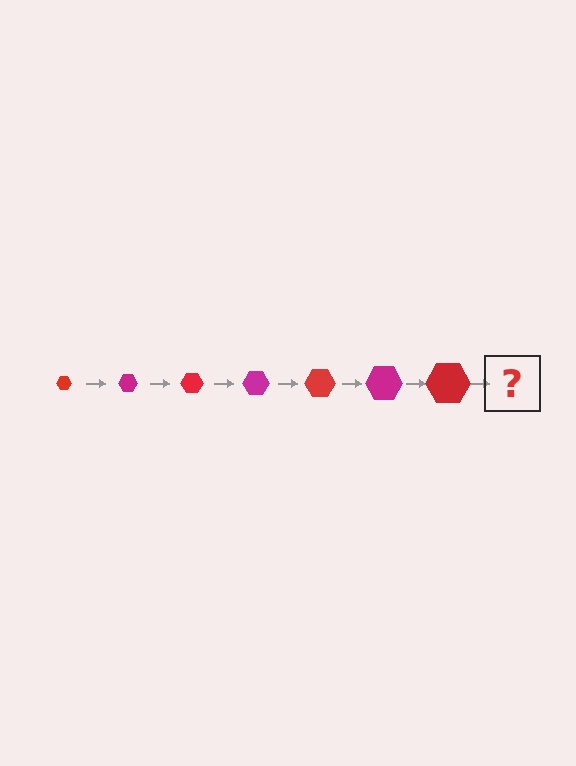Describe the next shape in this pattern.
It should be a magenta hexagon, larger than the previous one.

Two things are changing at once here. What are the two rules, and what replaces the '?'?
The two rules are that the hexagon grows larger each step and the color cycles through red and magenta. The '?' should be a magenta hexagon, larger than the previous one.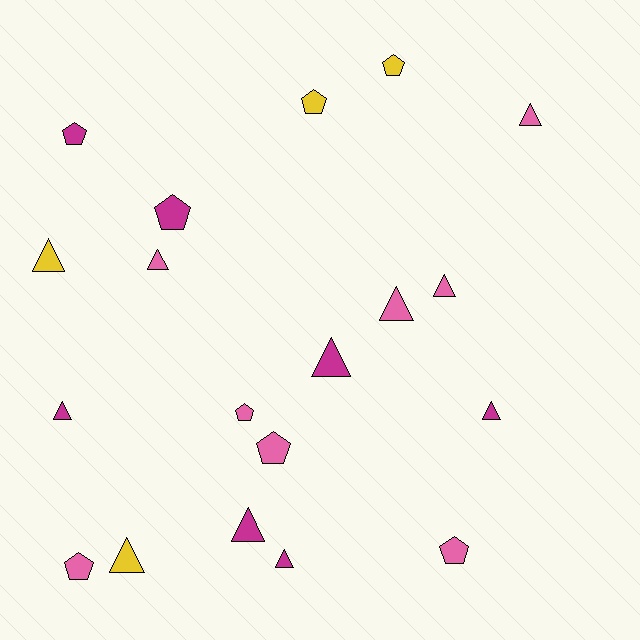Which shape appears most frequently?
Triangle, with 11 objects.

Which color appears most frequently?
Pink, with 8 objects.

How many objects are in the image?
There are 19 objects.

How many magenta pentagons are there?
There are 2 magenta pentagons.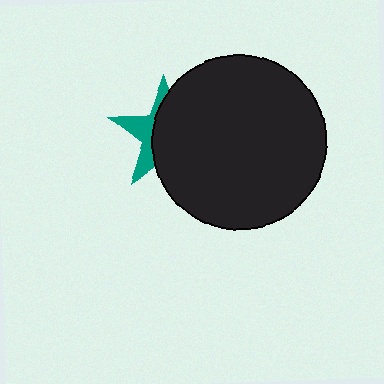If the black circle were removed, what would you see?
You would see the complete teal star.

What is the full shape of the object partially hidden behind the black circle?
The partially hidden object is a teal star.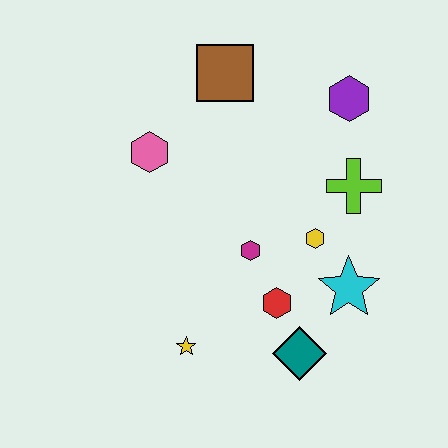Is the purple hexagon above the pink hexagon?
Yes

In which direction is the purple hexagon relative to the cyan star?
The purple hexagon is above the cyan star.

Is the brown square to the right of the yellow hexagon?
No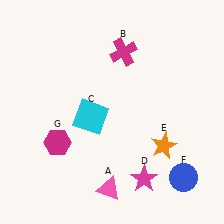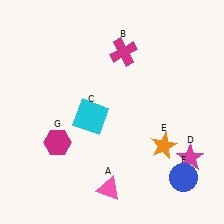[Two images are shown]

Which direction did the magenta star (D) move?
The magenta star (D) moved right.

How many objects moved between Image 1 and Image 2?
1 object moved between the two images.